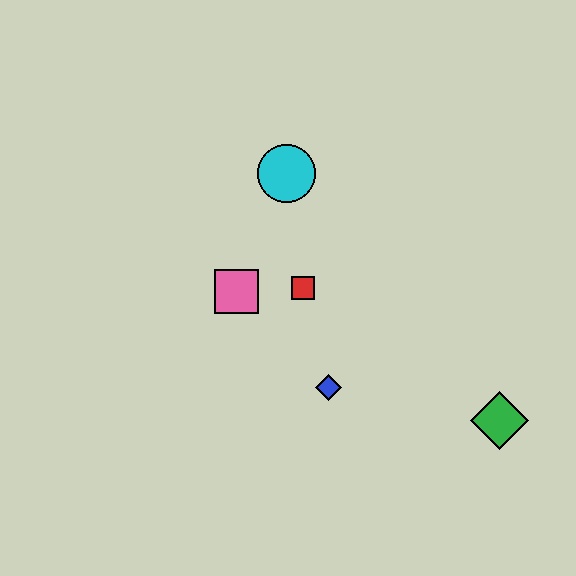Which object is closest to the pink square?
The red square is closest to the pink square.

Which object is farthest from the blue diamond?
The cyan circle is farthest from the blue diamond.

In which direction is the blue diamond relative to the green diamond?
The blue diamond is to the left of the green diamond.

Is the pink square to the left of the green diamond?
Yes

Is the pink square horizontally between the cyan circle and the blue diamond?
No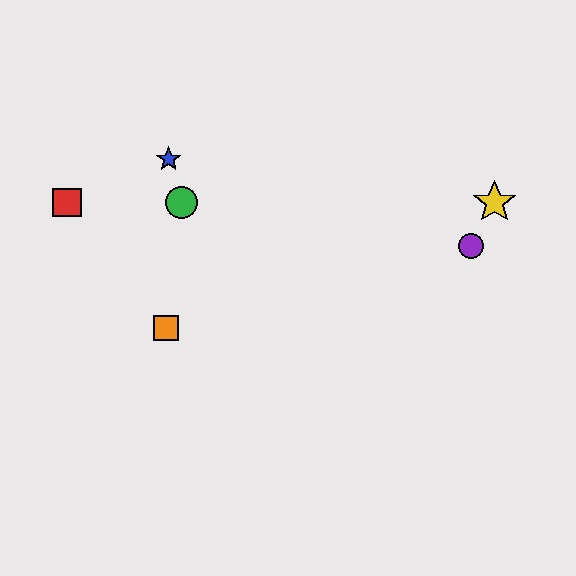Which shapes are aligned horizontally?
The red square, the green circle, the yellow star are aligned horizontally.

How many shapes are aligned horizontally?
3 shapes (the red square, the green circle, the yellow star) are aligned horizontally.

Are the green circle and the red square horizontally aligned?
Yes, both are at y≈202.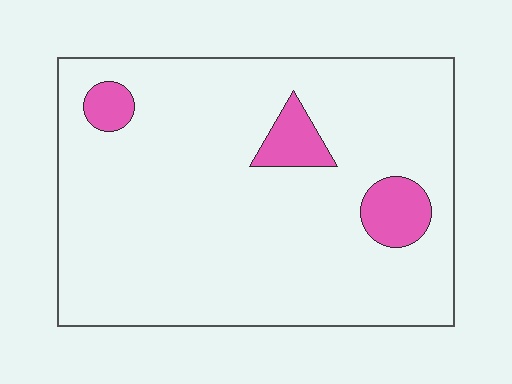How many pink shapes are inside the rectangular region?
3.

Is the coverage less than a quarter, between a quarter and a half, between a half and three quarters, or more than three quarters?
Less than a quarter.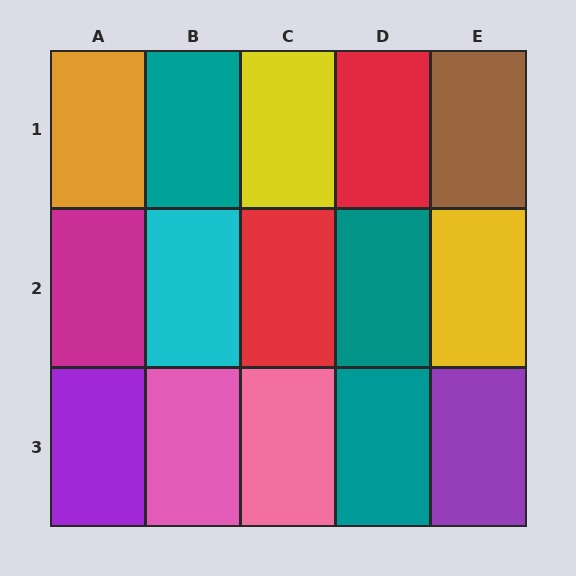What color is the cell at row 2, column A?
Magenta.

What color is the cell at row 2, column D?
Teal.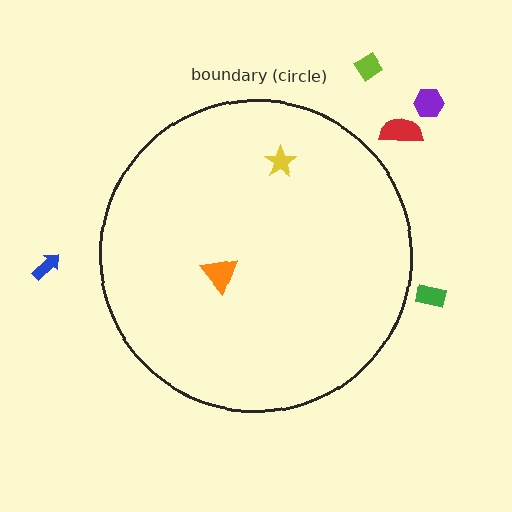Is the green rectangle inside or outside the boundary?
Outside.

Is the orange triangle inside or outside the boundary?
Inside.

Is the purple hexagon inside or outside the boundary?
Outside.